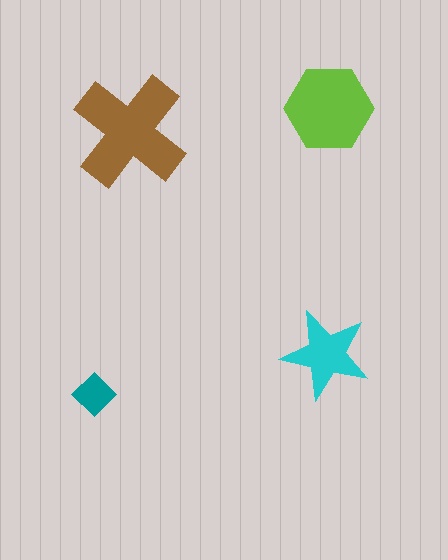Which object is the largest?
The brown cross.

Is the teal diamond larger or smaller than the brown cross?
Smaller.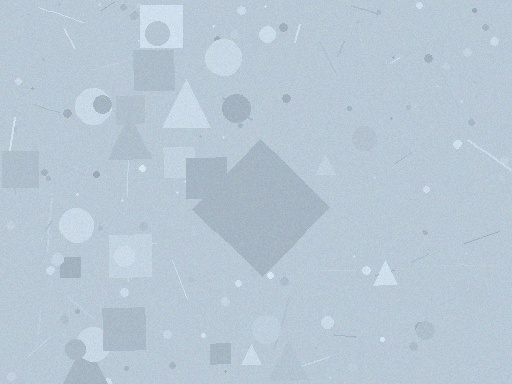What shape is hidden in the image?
A diamond is hidden in the image.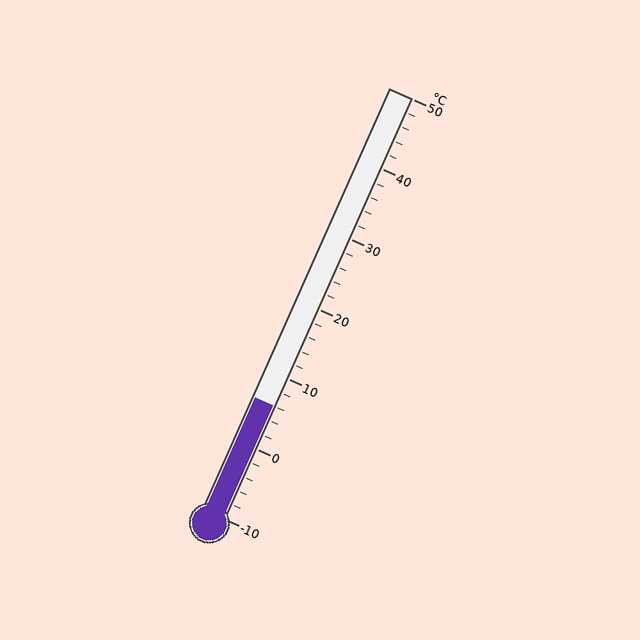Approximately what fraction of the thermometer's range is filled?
The thermometer is filled to approximately 25% of its range.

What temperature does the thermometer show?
The thermometer shows approximately 6°C.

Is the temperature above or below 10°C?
The temperature is below 10°C.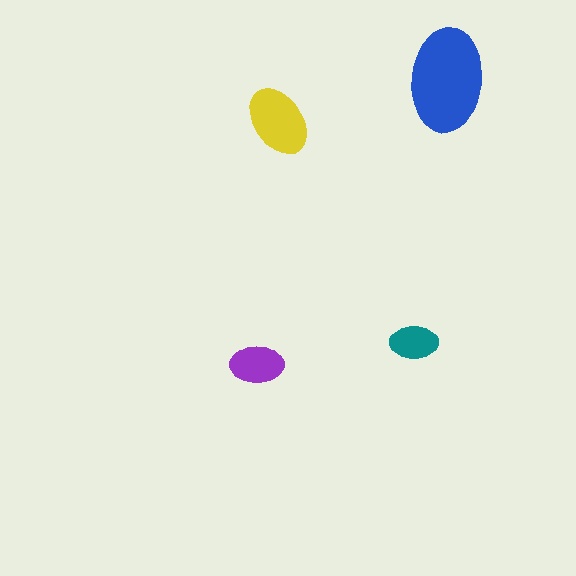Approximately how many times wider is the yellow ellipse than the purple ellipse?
About 1.5 times wider.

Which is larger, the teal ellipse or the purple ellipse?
The purple one.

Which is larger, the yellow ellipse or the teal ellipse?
The yellow one.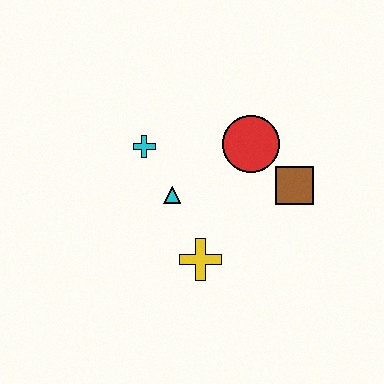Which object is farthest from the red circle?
The yellow cross is farthest from the red circle.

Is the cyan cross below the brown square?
No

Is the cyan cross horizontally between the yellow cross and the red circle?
No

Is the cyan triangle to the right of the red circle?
No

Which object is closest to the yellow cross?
The cyan triangle is closest to the yellow cross.